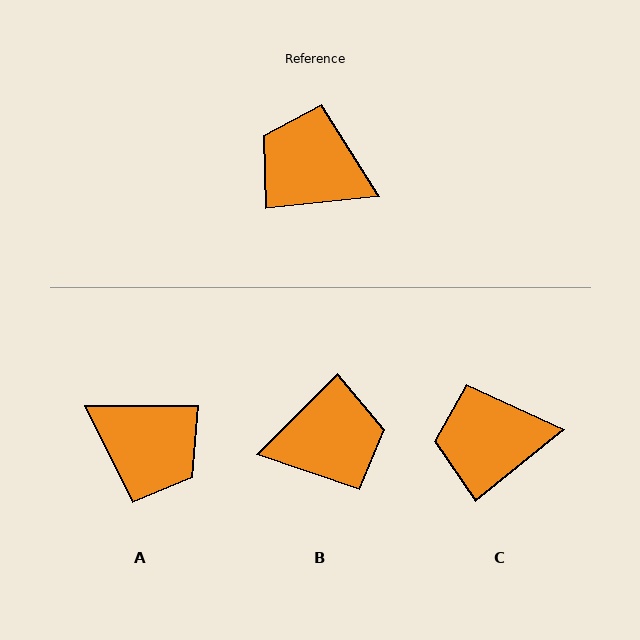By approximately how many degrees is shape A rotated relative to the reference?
Approximately 174 degrees counter-clockwise.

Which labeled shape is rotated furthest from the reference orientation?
A, about 174 degrees away.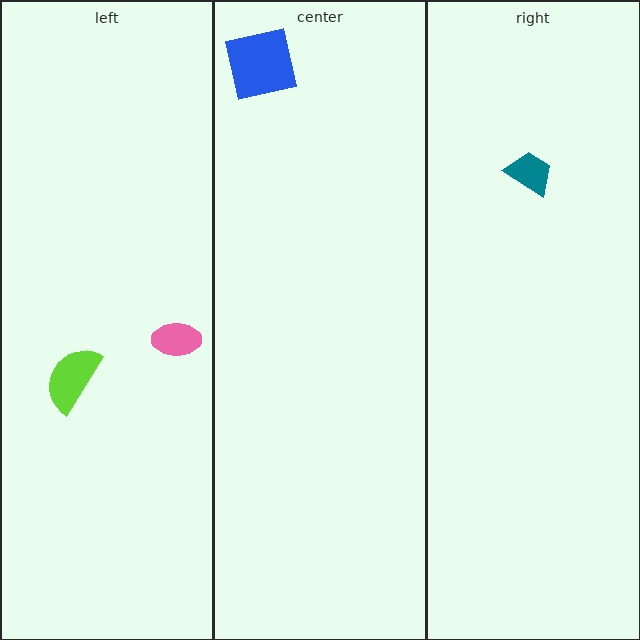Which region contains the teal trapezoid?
The right region.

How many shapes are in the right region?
1.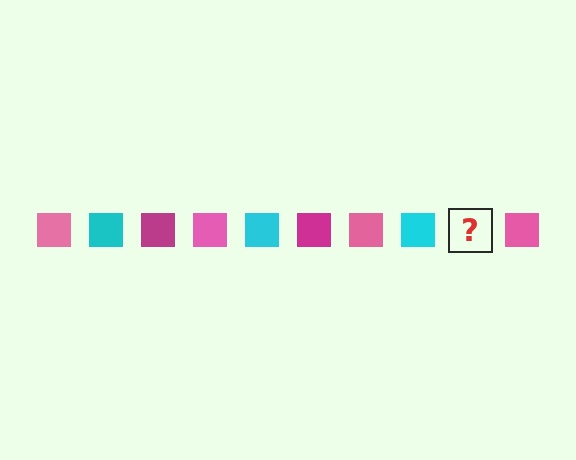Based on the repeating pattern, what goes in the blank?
The blank should be a magenta square.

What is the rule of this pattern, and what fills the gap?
The rule is that the pattern cycles through pink, cyan, magenta squares. The gap should be filled with a magenta square.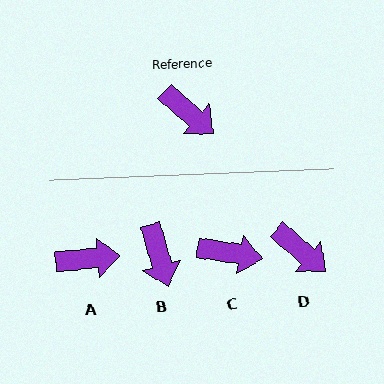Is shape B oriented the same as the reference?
No, it is off by about 33 degrees.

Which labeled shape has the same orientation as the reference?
D.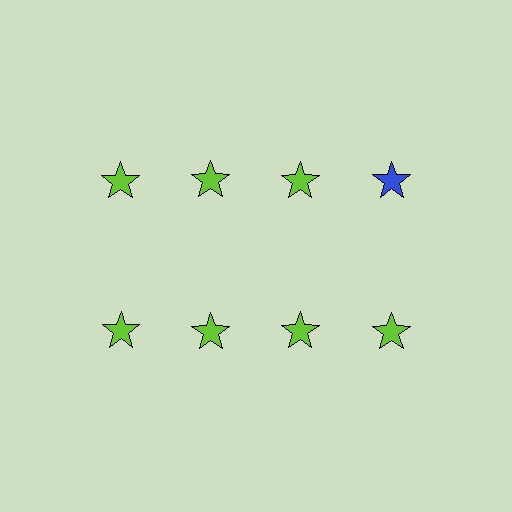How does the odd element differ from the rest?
It has a different color: blue instead of lime.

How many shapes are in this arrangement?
There are 8 shapes arranged in a grid pattern.